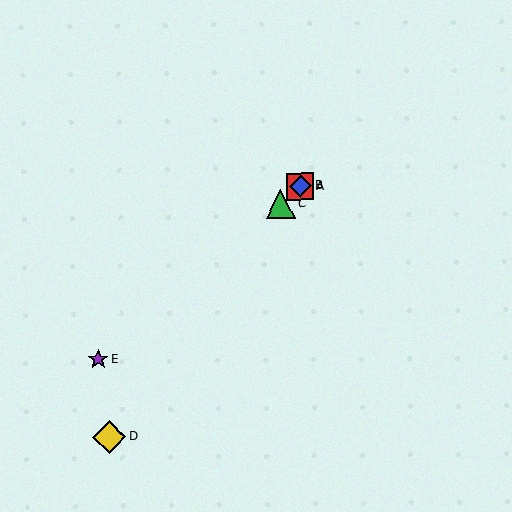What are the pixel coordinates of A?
Object A is at (300, 187).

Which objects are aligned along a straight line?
Objects A, B, C, E are aligned along a straight line.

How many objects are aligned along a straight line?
4 objects (A, B, C, E) are aligned along a straight line.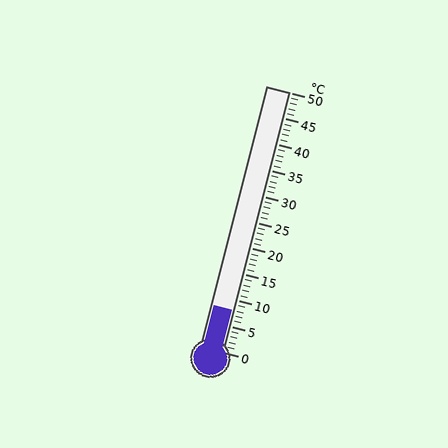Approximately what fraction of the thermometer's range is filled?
The thermometer is filled to approximately 15% of its range.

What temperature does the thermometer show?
The thermometer shows approximately 8°C.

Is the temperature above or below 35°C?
The temperature is below 35°C.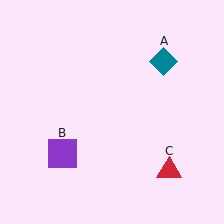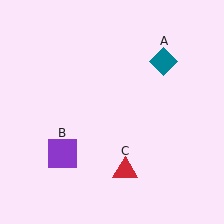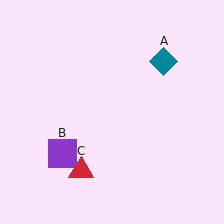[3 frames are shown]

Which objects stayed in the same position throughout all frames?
Teal diamond (object A) and purple square (object B) remained stationary.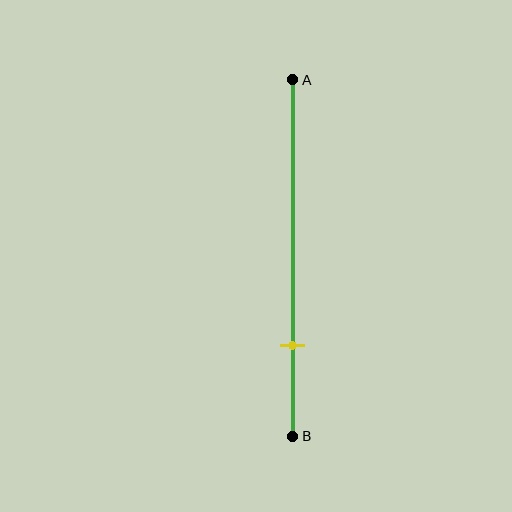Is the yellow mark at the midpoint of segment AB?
No, the mark is at about 75% from A, not at the 50% midpoint.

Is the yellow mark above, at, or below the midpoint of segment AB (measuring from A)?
The yellow mark is below the midpoint of segment AB.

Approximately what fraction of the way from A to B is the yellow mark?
The yellow mark is approximately 75% of the way from A to B.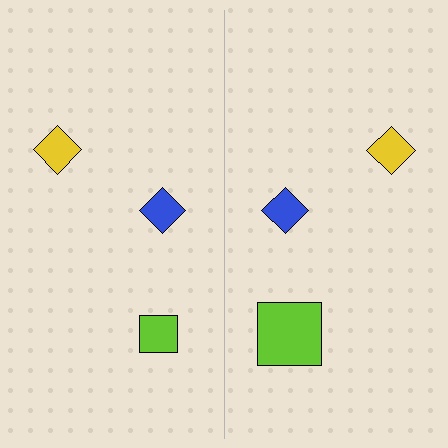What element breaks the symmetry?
The lime square on the right side has a different size than its mirror counterpart.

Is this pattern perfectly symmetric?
No, the pattern is not perfectly symmetric. The lime square on the right side has a different size than its mirror counterpart.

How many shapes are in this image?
There are 6 shapes in this image.